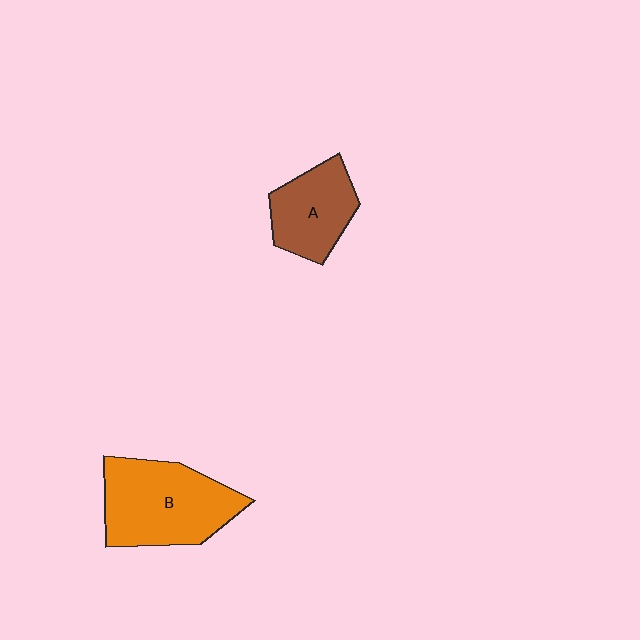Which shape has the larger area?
Shape B (orange).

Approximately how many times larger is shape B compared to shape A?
Approximately 1.5 times.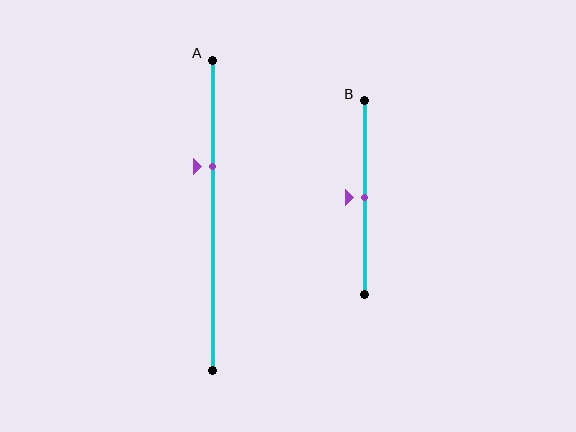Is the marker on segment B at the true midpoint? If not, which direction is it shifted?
Yes, the marker on segment B is at the true midpoint.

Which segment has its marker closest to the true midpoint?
Segment B has its marker closest to the true midpoint.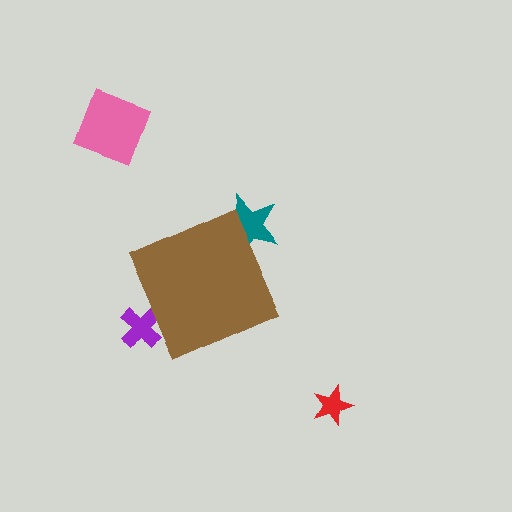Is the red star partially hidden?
No, the red star is fully visible.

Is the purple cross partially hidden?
Yes, the purple cross is partially hidden behind the brown diamond.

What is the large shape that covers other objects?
A brown diamond.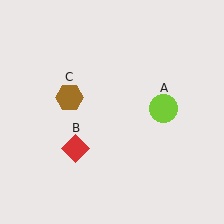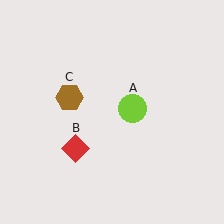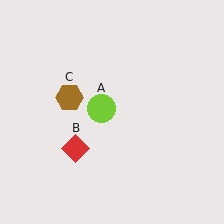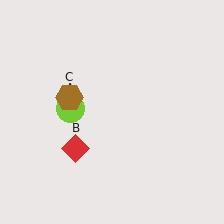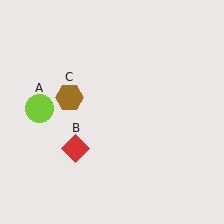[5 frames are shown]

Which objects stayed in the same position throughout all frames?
Red diamond (object B) and brown hexagon (object C) remained stationary.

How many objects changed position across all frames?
1 object changed position: lime circle (object A).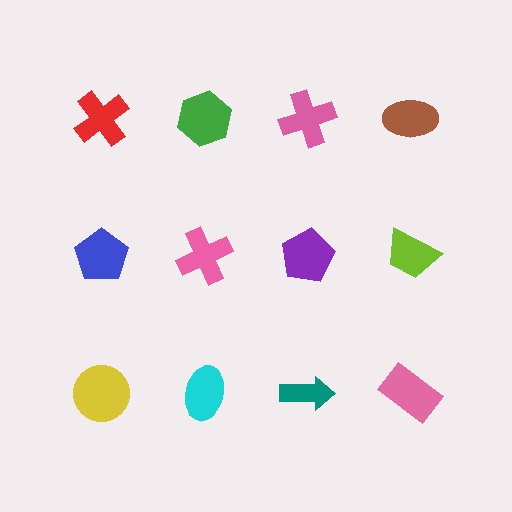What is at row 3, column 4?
A pink rectangle.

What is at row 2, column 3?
A purple pentagon.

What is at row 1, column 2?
A green hexagon.